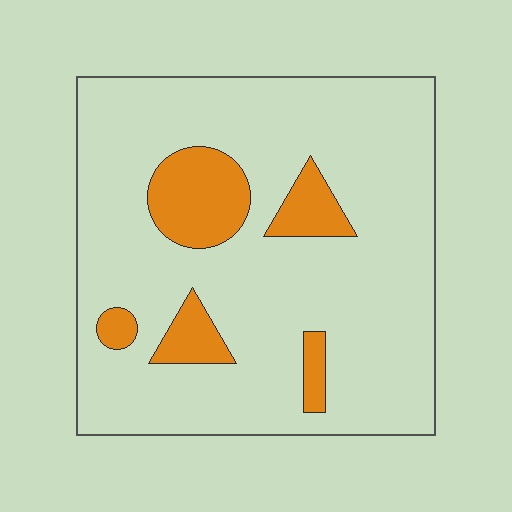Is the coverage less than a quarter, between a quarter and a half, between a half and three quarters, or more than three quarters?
Less than a quarter.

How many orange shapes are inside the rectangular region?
5.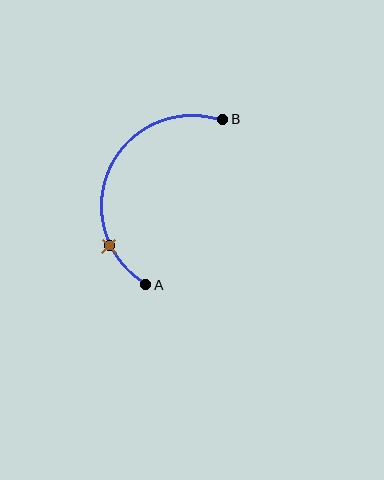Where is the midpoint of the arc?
The arc midpoint is the point on the curve farthest from the straight line joining A and B. It sits to the left of that line.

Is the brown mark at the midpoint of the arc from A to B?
No. The brown mark lies on the arc but is closer to endpoint A. The arc midpoint would be at the point on the curve equidistant along the arc from both A and B.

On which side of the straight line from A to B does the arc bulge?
The arc bulges to the left of the straight line connecting A and B.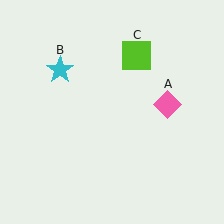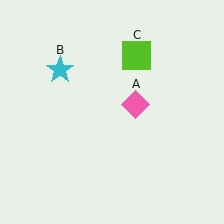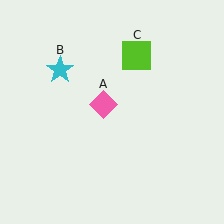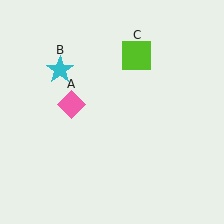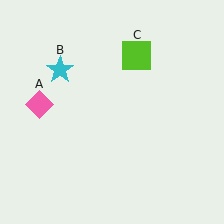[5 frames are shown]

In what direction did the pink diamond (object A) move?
The pink diamond (object A) moved left.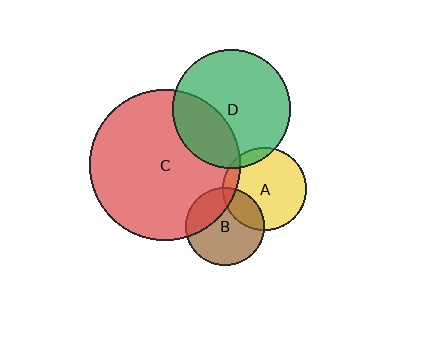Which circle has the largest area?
Circle C (red).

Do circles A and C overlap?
Yes.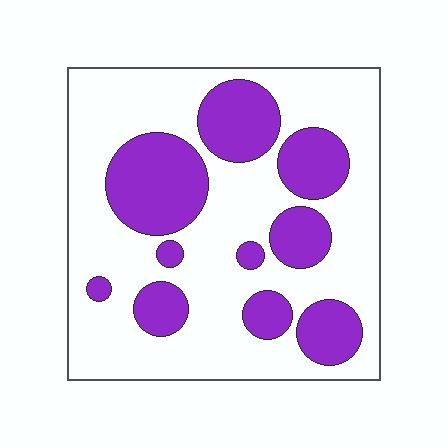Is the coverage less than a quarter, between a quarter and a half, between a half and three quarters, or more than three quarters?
Between a quarter and a half.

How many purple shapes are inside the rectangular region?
10.